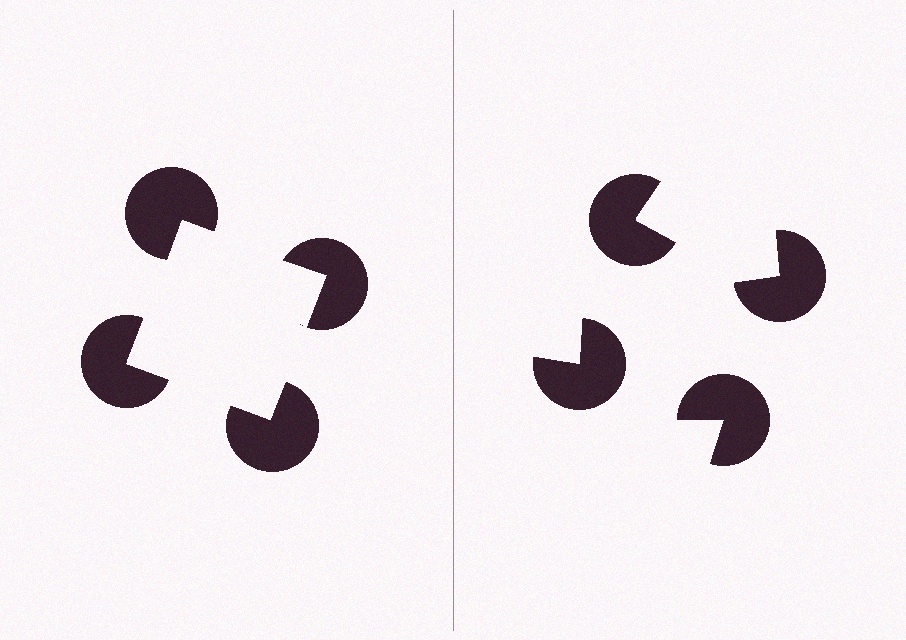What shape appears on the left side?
An illusory square.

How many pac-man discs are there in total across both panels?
8 — 4 on each side.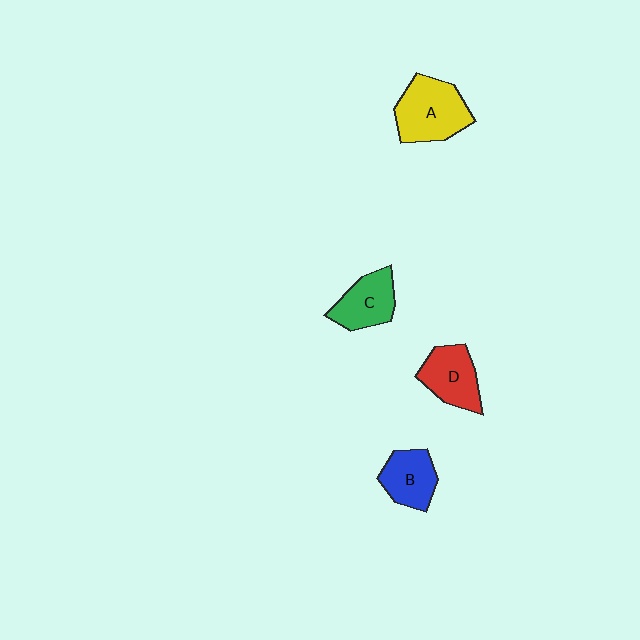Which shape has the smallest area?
Shape B (blue).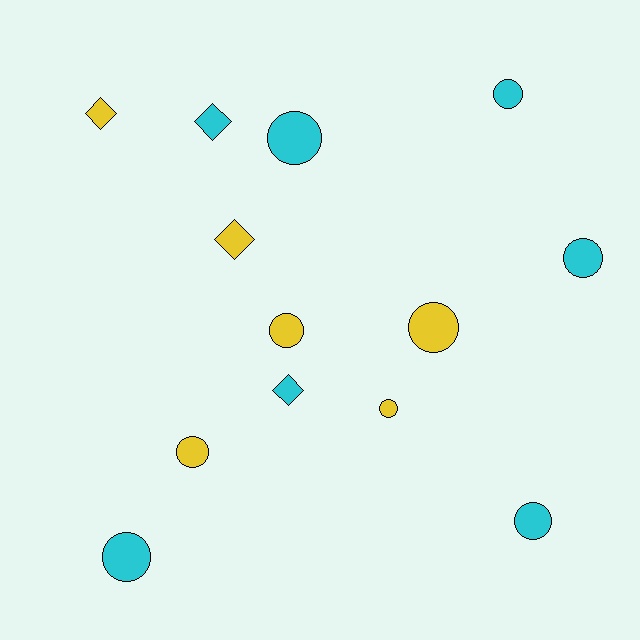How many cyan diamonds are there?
There are 2 cyan diamonds.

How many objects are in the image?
There are 13 objects.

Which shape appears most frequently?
Circle, with 9 objects.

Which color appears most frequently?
Cyan, with 7 objects.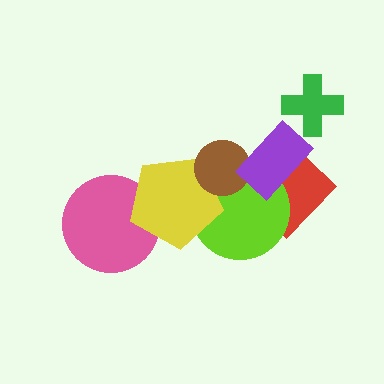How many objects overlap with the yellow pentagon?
3 objects overlap with the yellow pentagon.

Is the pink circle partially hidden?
Yes, it is partially covered by another shape.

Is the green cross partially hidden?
No, no other shape covers it.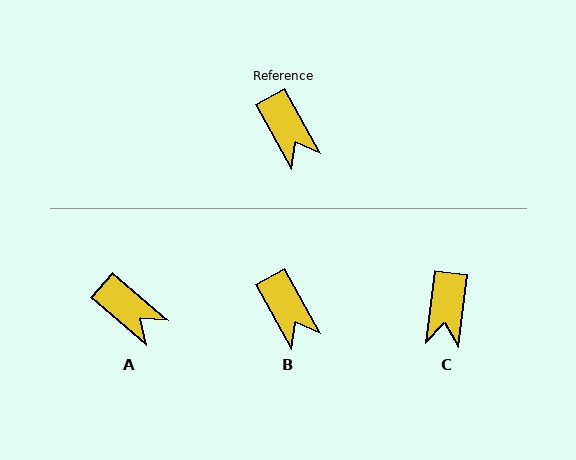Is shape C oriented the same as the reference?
No, it is off by about 36 degrees.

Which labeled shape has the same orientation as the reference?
B.